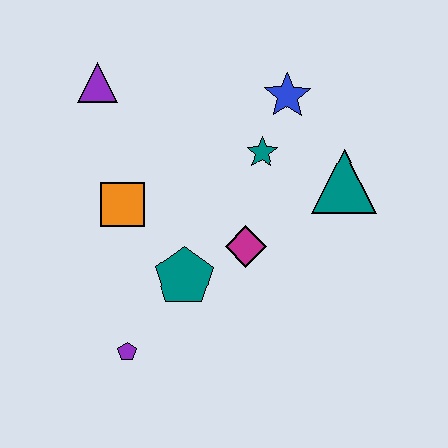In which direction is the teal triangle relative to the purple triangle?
The teal triangle is to the right of the purple triangle.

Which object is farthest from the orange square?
The teal triangle is farthest from the orange square.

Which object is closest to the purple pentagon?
The teal pentagon is closest to the purple pentagon.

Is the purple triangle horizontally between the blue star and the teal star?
No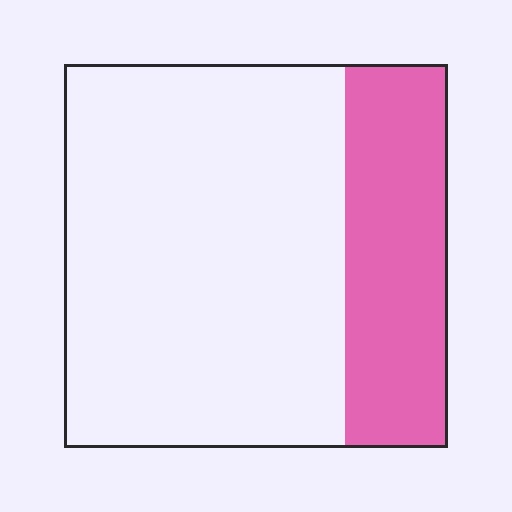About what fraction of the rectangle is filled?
About one quarter (1/4).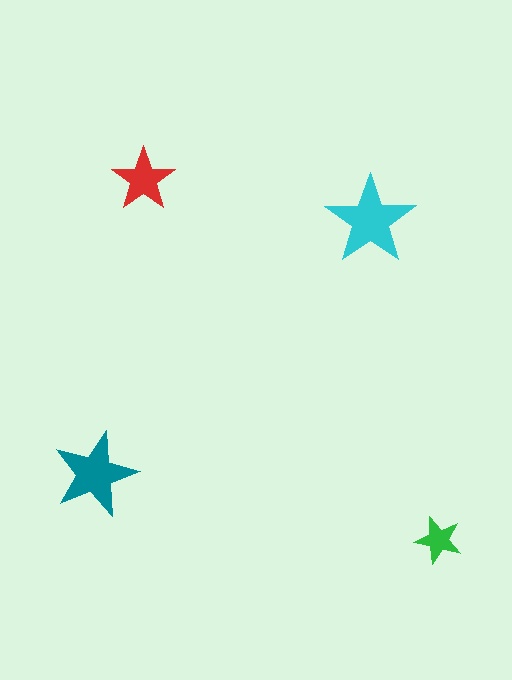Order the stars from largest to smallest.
the cyan one, the teal one, the red one, the green one.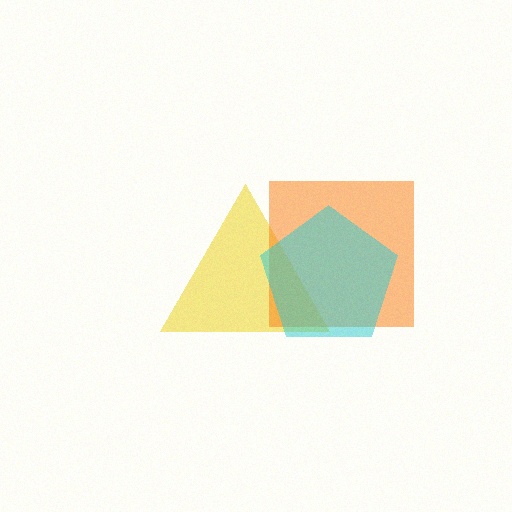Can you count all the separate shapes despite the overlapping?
Yes, there are 3 separate shapes.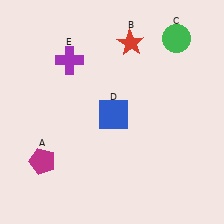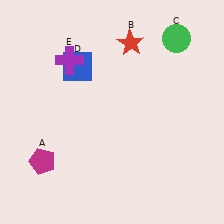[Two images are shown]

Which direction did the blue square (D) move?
The blue square (D) moved up.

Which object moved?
The blue square (D) moved up.